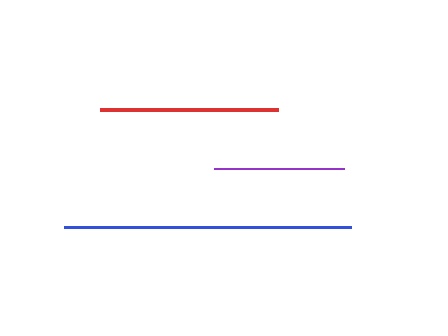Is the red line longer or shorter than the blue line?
The blue line is longer than the red line.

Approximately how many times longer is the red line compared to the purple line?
The red line is approximately 1.4 times the length of the purple line.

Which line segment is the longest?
The blue line is the longest at approximately 287 pixels.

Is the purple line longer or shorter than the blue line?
The blue line is longer than the purple line.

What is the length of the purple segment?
The purple segment is approximately 130 pixels long.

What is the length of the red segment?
The red segment is approximately 178 pixels long.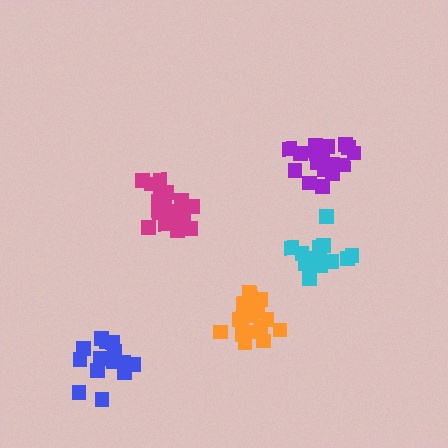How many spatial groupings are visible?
There are 5 spatial groupings.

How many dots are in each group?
Group 1: 20 dots, Group 2: 18 dots, Group 3: 15 dots, Group 4: 21 dots, Group 5: 15 dots (89 total).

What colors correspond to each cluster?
The clusters are colored: magenta, orange, blue, purple, cyan.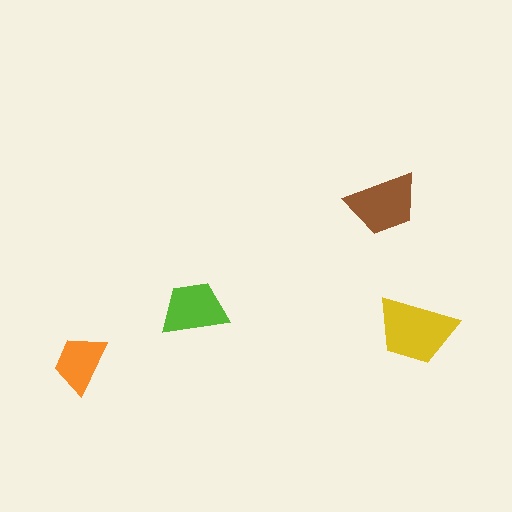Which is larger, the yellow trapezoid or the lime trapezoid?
The yellow one.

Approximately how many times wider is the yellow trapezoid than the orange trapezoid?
About 1.5 times wider.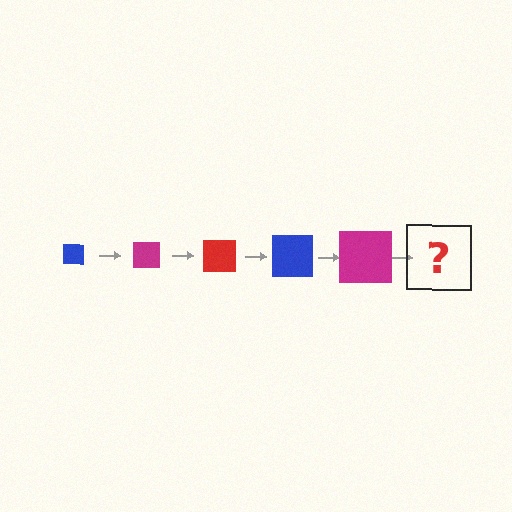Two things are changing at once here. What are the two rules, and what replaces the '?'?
The two rules are that the square grows larger each step and the color cycles through blue, magenta, and red. The '?' should be a red square, larger than the previous one.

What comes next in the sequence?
The next element should be a red square, larger than the previous one.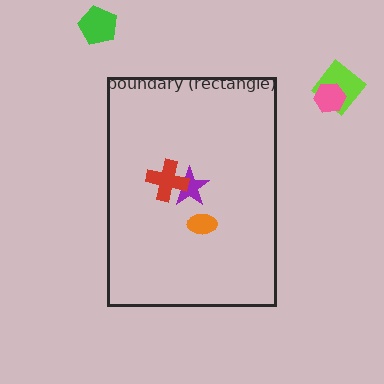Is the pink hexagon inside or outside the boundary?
Outside.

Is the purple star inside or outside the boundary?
Inside.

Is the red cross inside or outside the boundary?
Inside.